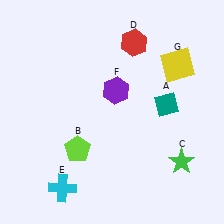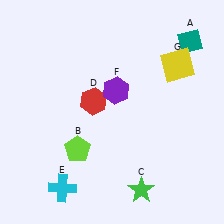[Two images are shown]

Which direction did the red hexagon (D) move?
The red hexagon (D) moved down.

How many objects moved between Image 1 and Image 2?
3 objects moved between the two images.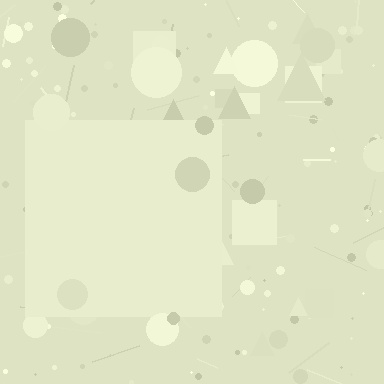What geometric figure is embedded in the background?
A square is embedded in the background.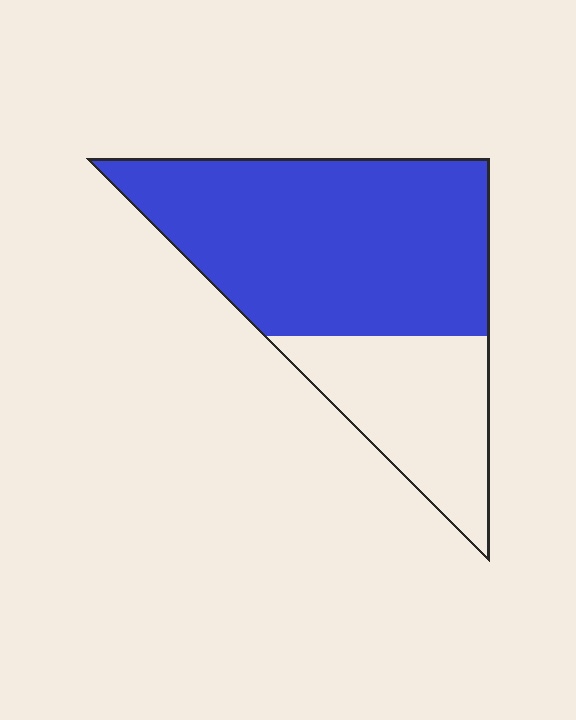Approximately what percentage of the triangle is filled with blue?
Approximately 70%.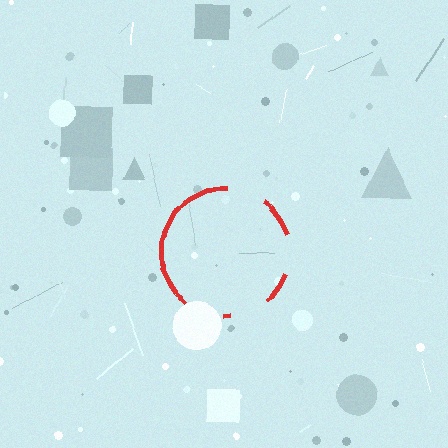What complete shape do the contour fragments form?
The contour fragments form a circle.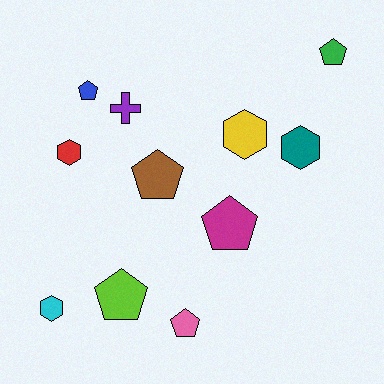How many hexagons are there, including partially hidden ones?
There are 4 hexagons.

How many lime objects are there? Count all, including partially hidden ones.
There is 1 lime object.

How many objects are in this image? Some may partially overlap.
There are 11 objects.